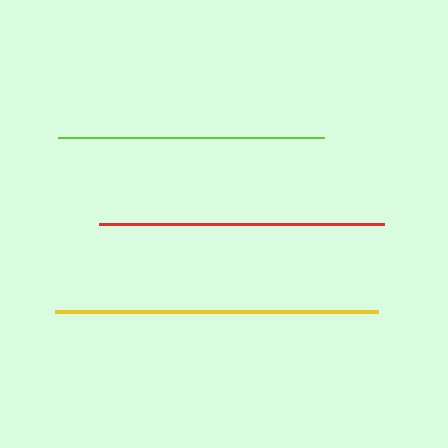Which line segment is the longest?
The yellow line is the longest at approximately 323 pixels.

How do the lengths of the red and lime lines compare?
The red and lime lines are approximately the same length.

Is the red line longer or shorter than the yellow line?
The yellow line is longer than the red line.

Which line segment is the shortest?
The lime line is the shortest at approximately 266 pixels.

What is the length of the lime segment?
The lime segment is approximately 266 pixels long.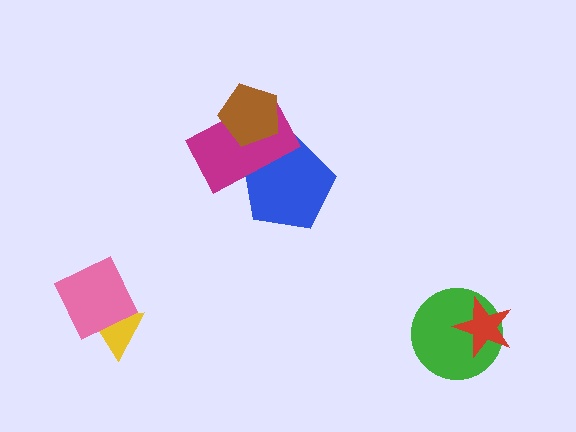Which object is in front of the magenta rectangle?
The brown pentagon is in front of the magenta rectangle.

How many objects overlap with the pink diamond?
1 object overlaps with the pink diamond.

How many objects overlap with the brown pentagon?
1 object overlaps with the brown pentagon.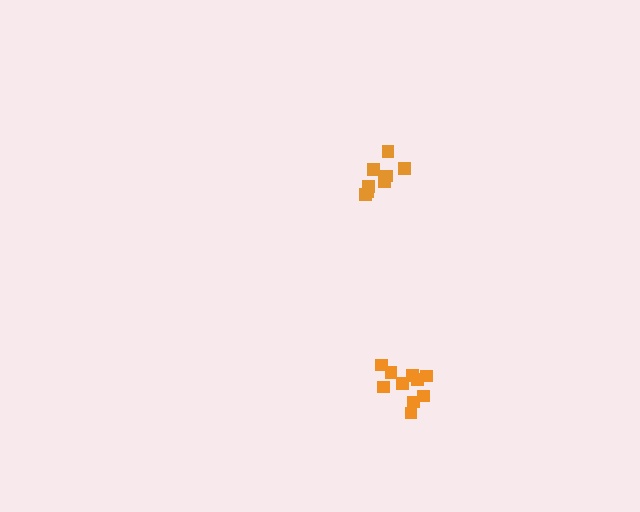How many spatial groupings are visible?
There are 2 spatial groupings.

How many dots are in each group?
Group 1: 10 dots, Group 2: 8 dots (18 total).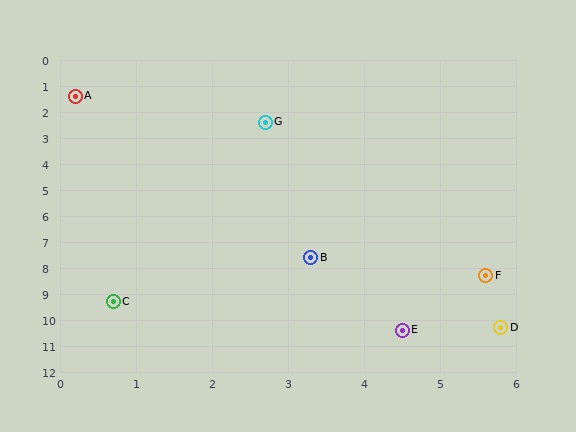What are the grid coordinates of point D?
Point D is at approximately (5.8, 10.3).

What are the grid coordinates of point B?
Point B is at approximately (3.3, 7.6).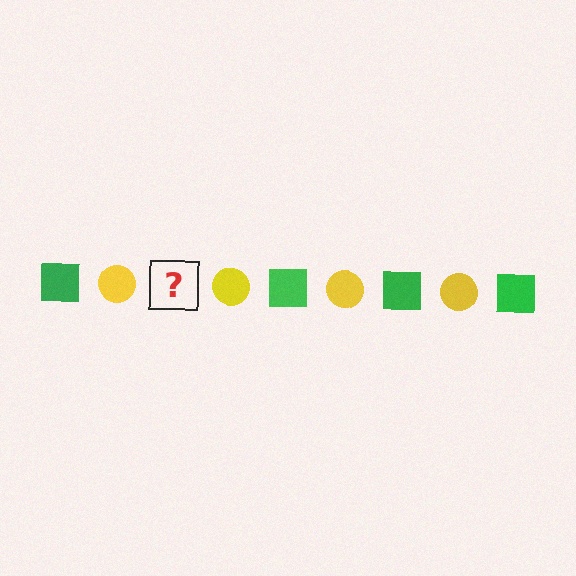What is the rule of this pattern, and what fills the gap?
The rule is that the pattern alternates between green square and yellow circle. The gap should be filled with a green square.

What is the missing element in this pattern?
The missing element is a green square.